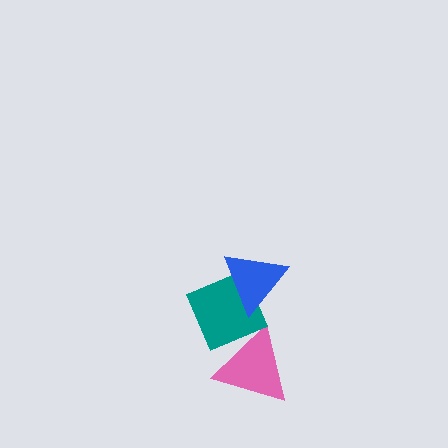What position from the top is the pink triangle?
The pink triangle is 3rd from the top.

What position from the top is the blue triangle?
The blue triangle is 1st from the top.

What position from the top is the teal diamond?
The teal diamond is 2nd from the top.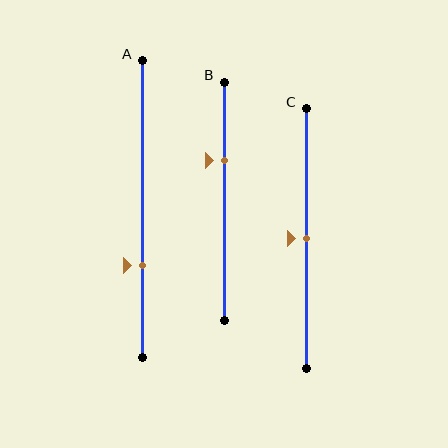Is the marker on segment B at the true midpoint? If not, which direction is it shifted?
No, the marker on segment B is shifted upward by about 17% of the segment length.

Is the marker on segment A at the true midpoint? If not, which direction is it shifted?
No, the marker on segment A is shifted downward by about 19% of the segment length.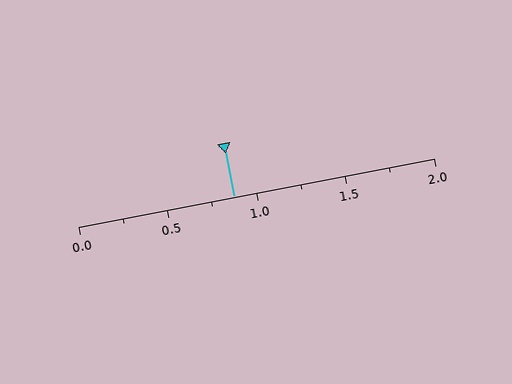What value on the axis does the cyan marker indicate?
The marker indicates approximately 0.88.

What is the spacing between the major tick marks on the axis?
The major ticks are spaced 0.5 apart.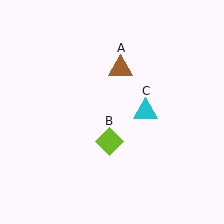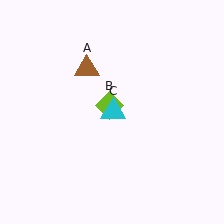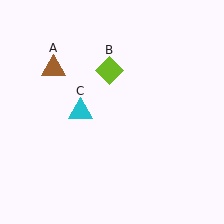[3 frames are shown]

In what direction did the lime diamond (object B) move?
The lime diamond (object B) moved up.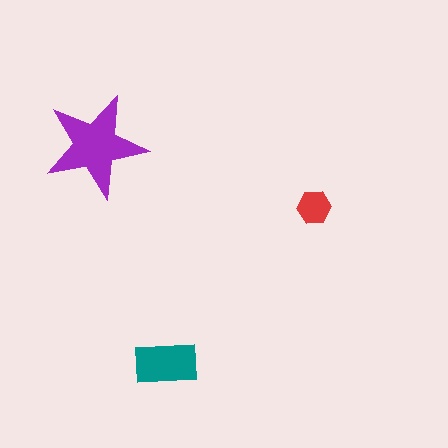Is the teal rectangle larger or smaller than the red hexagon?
Larger.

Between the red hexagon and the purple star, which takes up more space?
The purple star.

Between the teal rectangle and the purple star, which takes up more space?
The purple star.